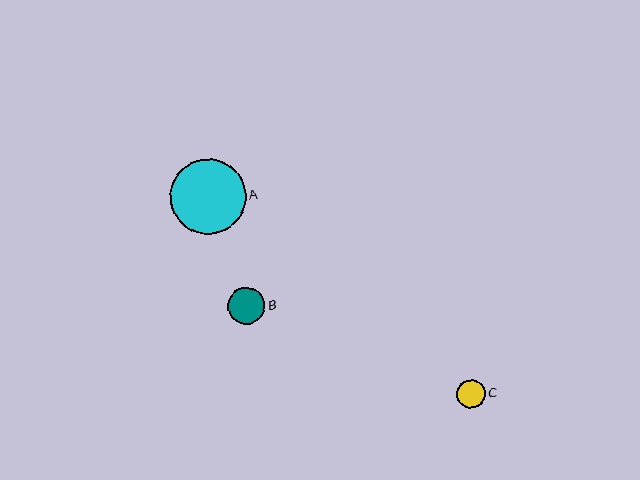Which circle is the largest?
Circle A is the largest with a size of approximately 76 pixels.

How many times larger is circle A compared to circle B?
Circle A is approximately 2.1 times the size of circle B.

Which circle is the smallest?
Circle C is the smallest with a size of approximately 28 pixels.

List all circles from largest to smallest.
From largest to smallest: A, B, C.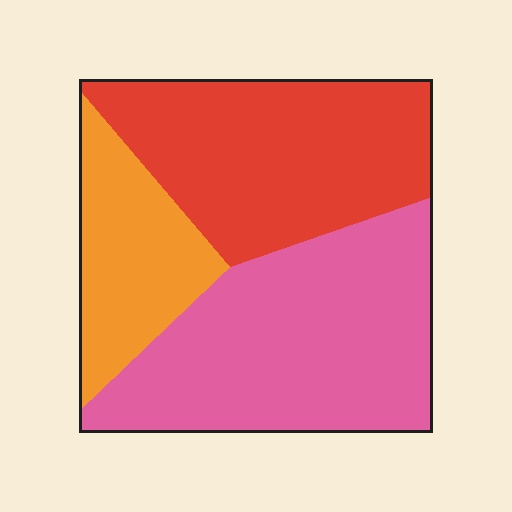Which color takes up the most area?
Pink, at roughly 45%.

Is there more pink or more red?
Pink.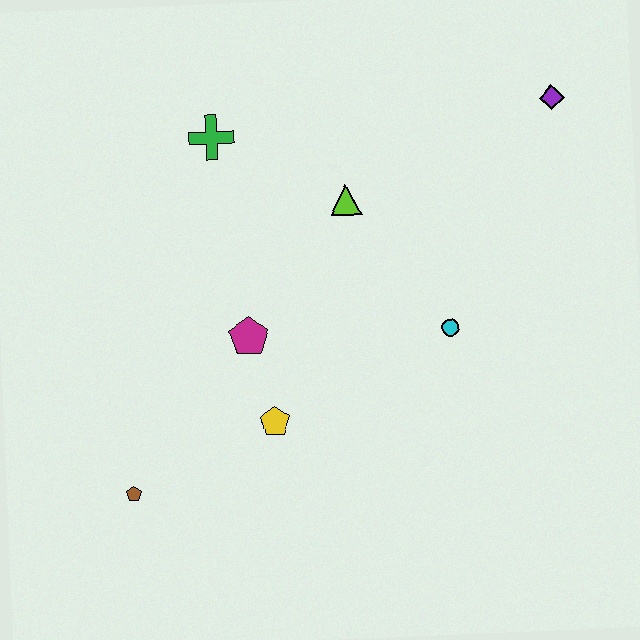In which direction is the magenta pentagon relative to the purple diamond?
The magenta pentagon is to the left of the purple diamond.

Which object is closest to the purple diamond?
The lime triangle is closest to the purple diamond.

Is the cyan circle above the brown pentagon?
Yes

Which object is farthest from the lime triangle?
The brown pentagon is farthest from the lime triangle.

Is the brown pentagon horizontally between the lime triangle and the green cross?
No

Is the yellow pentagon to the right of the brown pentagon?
Yes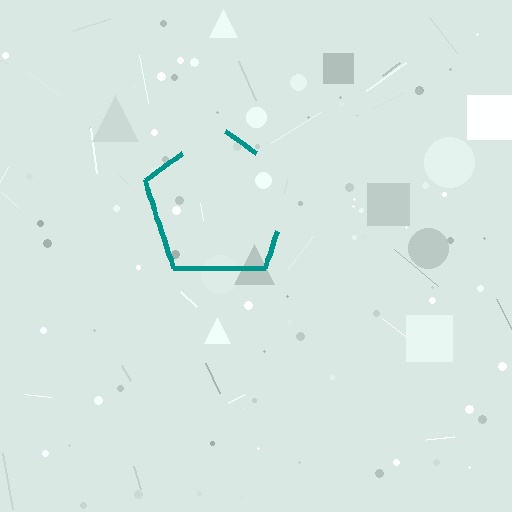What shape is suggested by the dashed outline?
The dashed outline suggests a pentagon.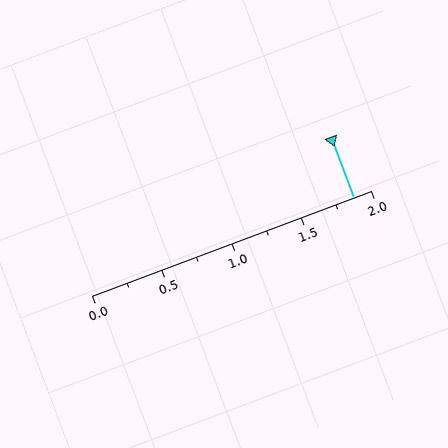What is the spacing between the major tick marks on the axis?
The major ticks are spaced 0.5 apart.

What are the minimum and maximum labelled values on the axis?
The axis runs from 0.0 to 2.0.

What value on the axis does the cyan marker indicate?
The marker indicates approximately 1.88.